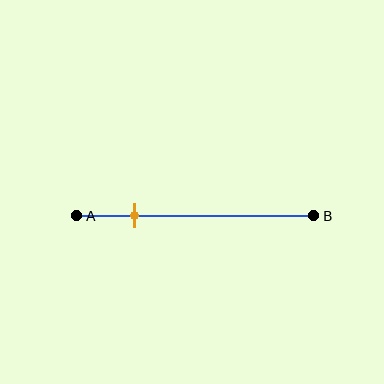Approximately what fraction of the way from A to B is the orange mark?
The orange mark is approximately 25% of the way from A to B.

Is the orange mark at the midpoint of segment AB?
No, the mark is at about 25% from A, not at the 50% midpoint.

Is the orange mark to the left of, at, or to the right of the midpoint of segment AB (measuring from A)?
The orange mark is to the left of the midpoint of segment AB.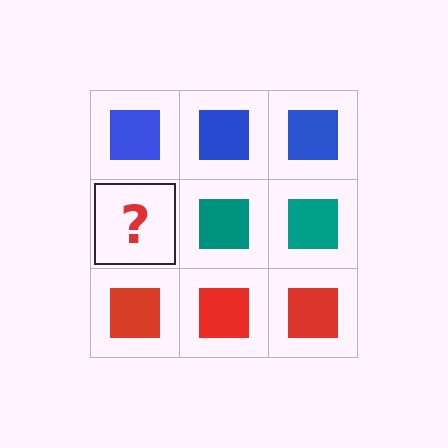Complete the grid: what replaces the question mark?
The question mark should be replaced with a teal square.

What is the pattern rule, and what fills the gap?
The rule is that each row has a consistent color. The gap should be filled with a teal square.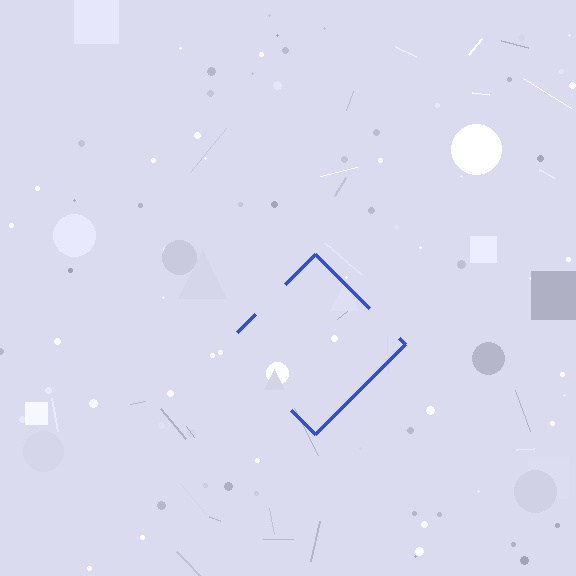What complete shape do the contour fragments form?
The contour fragments form a diamond.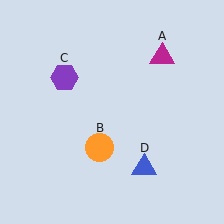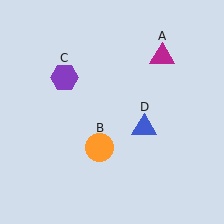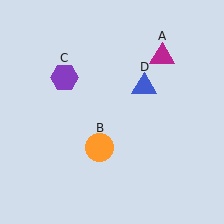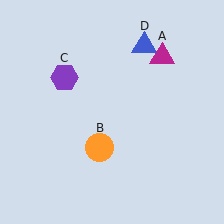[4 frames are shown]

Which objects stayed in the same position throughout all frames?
Magenta triangle (object A) and orange circle (object B) and purple hexagon (object C) remained stationary.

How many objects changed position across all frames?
1 object changed position: blue triangle (object D).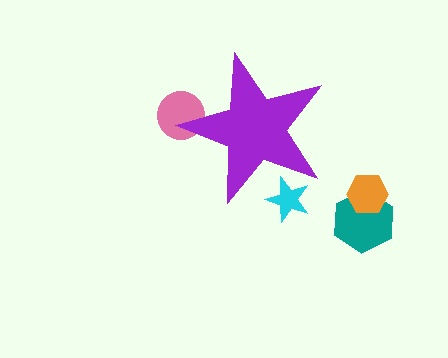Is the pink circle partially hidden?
Yes, the pink circle is partially hidden behind the purple star.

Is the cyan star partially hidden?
Yes, the cyan star is partially hidden behind the purple star.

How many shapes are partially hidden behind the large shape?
2 shapes are partially hidden.